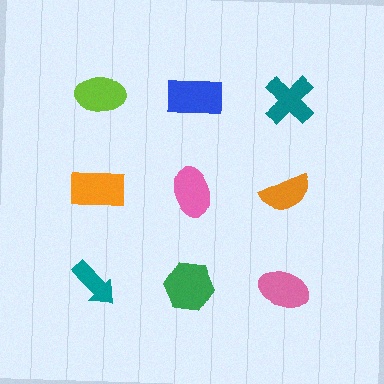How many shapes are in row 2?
3 shapes.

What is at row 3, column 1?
A teal arrow.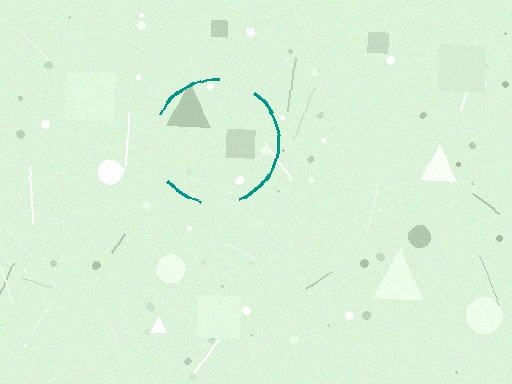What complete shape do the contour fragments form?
The contour fragments form a circle.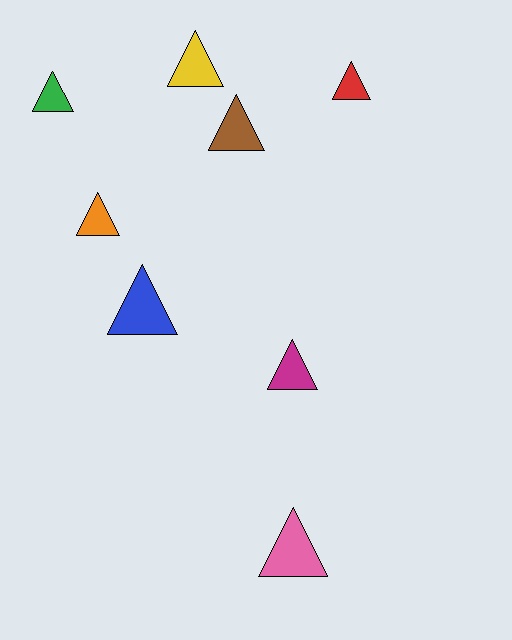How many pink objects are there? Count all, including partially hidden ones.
There is 1 pink object.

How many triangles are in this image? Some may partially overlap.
There are 8 triangles.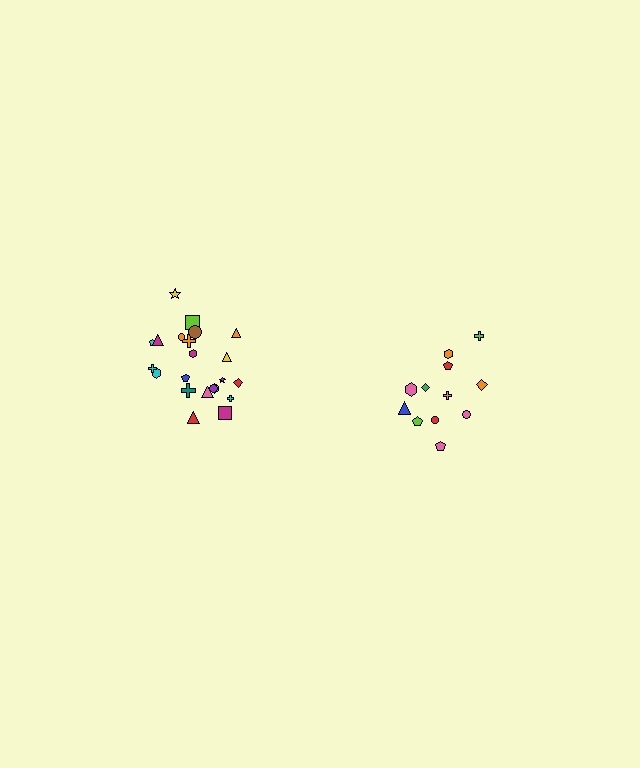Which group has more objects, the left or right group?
The left group.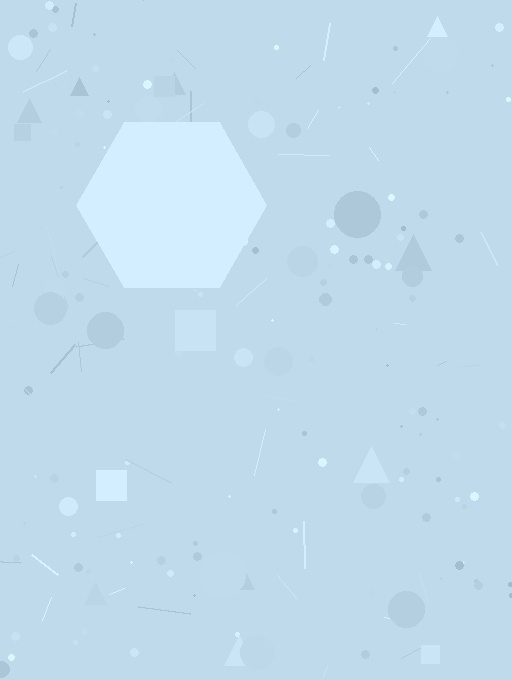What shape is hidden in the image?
A hexagon is hidden in the image.